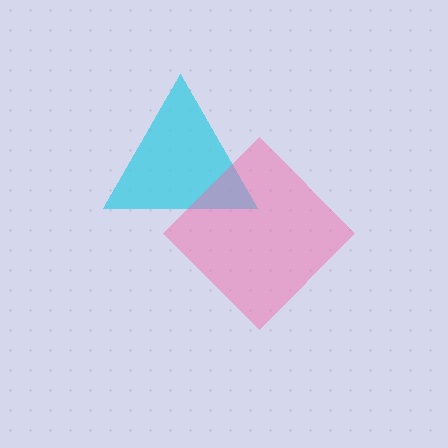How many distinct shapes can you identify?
There are 2 distinct shapes: a cyan triangle, a pink diamond.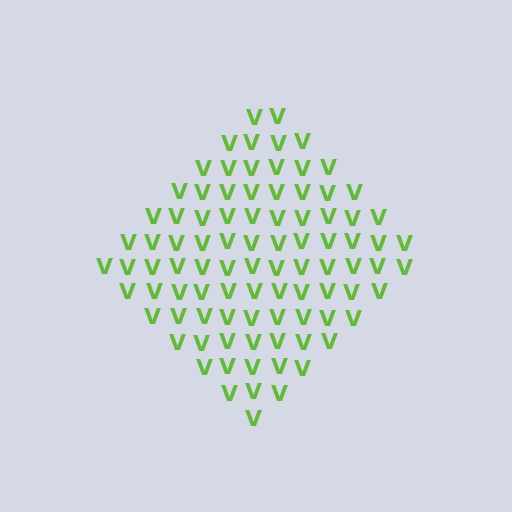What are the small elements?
The small elements are letter V's.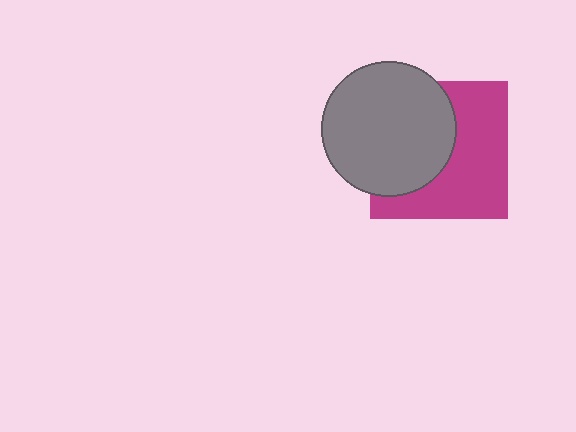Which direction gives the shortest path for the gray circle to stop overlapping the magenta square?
Moving left gives the shortest separation.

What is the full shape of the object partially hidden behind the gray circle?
The partially hidden object is a magenta square.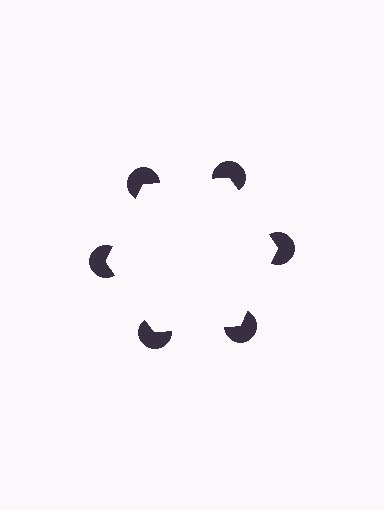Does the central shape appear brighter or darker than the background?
It typically appears slightly brighter than the background, even though no actual brightness change is drawn.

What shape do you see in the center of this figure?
An illusory hexagon — its edges are inferred from the aligned wedge cuts in the pac-man discs, not physically drawn.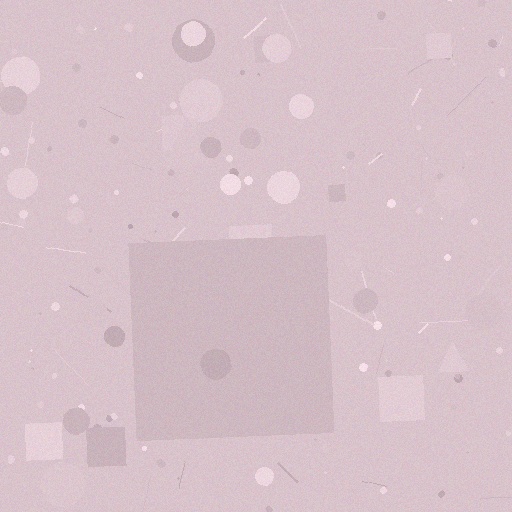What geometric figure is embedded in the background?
A square is embedded in the background.